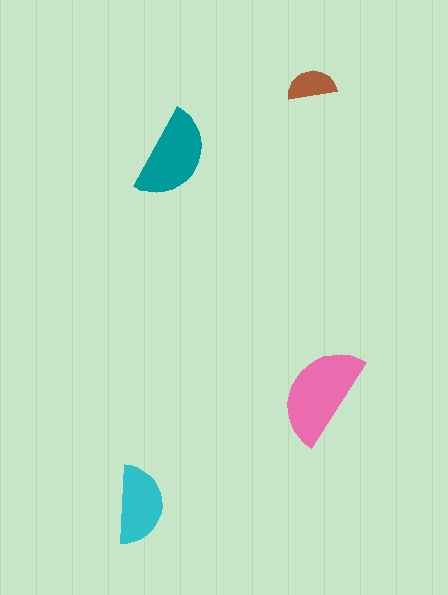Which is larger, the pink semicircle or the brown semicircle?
The pink one.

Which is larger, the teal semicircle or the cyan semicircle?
The teal one.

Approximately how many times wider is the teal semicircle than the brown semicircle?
About 2 times wider.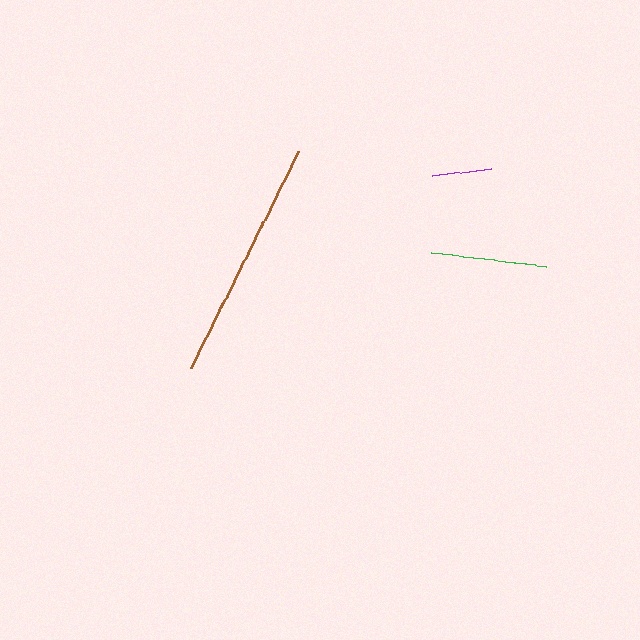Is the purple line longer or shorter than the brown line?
The brown line is longer than the purple line.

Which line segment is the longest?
The brown line is the longest at approximately 241 pixels.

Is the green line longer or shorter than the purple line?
The green line is longer than the purple line.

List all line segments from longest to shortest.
From longest to shortest: brown, green, purple.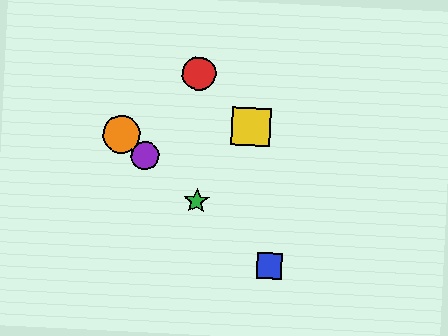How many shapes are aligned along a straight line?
4 shapes (the blue square, the green star, the purple circle, the orange circle) are aligned along a straight line.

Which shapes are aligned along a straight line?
The blue square, the green star, the purple circle, the orange circle are aligned along a straight line.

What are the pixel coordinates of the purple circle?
The purple circle is at (145, 155).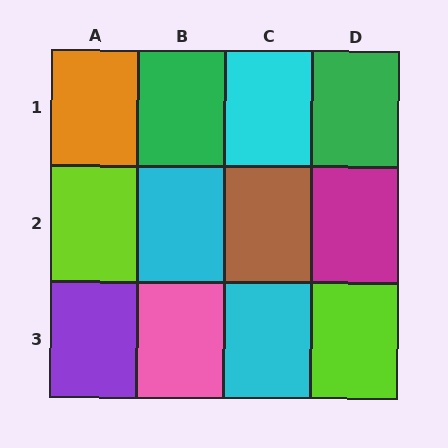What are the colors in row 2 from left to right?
Lime, cyan, brown, magenta.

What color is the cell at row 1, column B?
Green.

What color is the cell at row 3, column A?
Purple.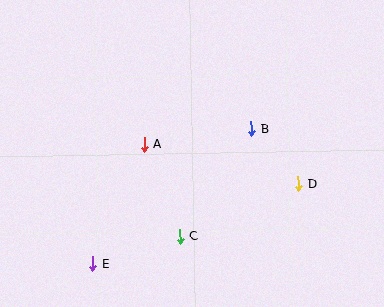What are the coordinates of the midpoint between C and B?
The midpoint between C and B is at (216, 183).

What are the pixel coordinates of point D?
Point D is at (298, 184).